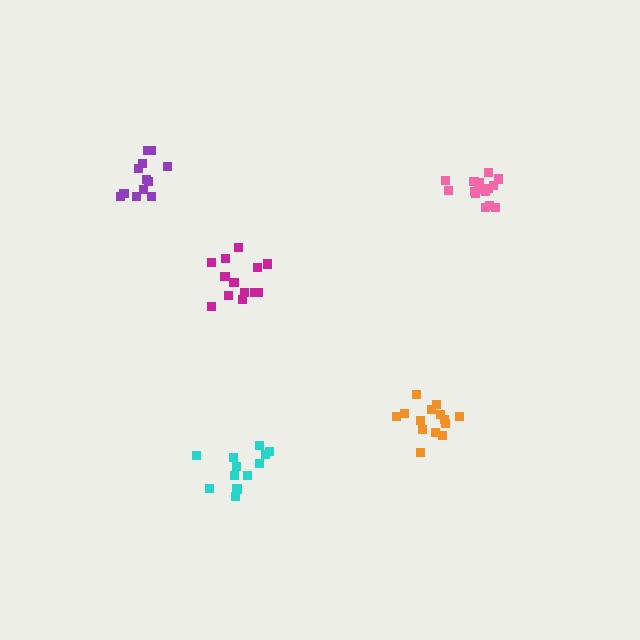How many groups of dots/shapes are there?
There are 5 groups.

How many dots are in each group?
Group 1: 13 dots, Group 2: 12 dots, Group 3: 14 dots, Group 4: 12 dots, Group 5: 15 dots (66 total).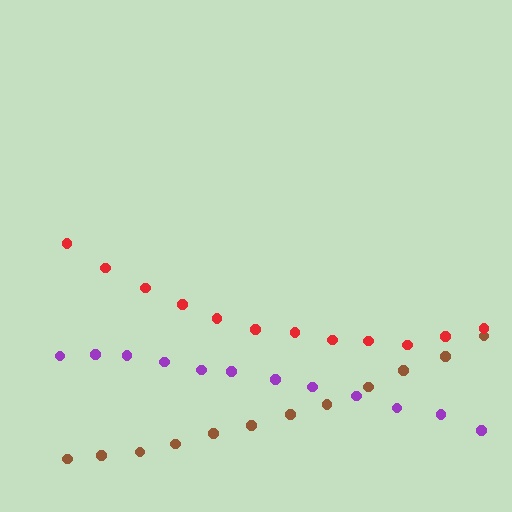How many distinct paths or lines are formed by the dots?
There are 3 distinct paths.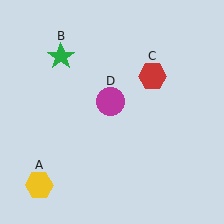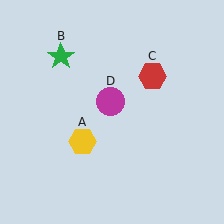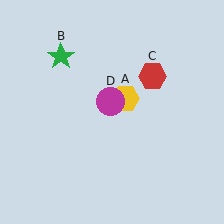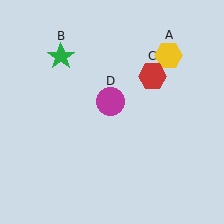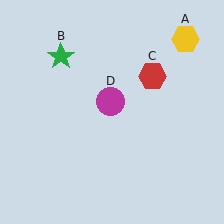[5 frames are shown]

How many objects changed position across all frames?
1 object changed position: yellow hexagon (object A).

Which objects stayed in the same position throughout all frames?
Green star (object B) and red hexagon (object C) and magenta circle (object D) remained stationary.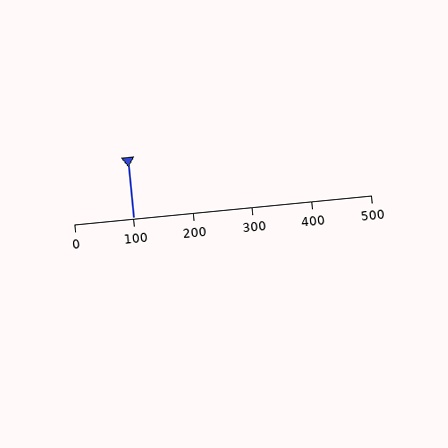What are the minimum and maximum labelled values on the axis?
The axis runs from 0 to 500.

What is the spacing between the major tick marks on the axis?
The major ticks are spaced 100 apart.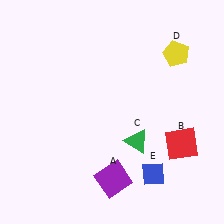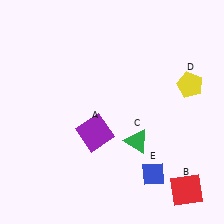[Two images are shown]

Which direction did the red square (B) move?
The red square (B) moved down.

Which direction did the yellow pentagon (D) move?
The yellow pentagon (D) moved down.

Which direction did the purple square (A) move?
The purple square (A) moved up.